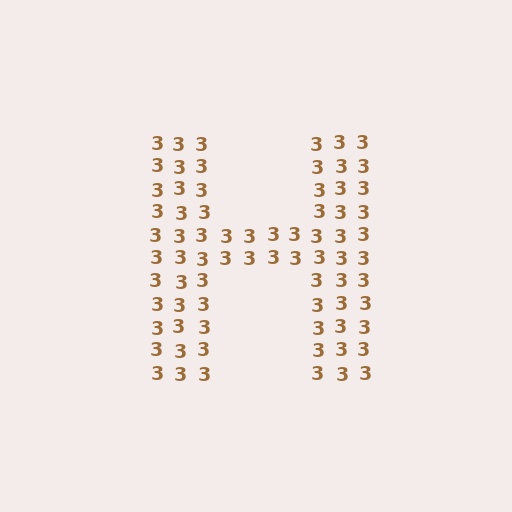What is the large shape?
The large shape is the letter H.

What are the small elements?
The small elements are digit 3's.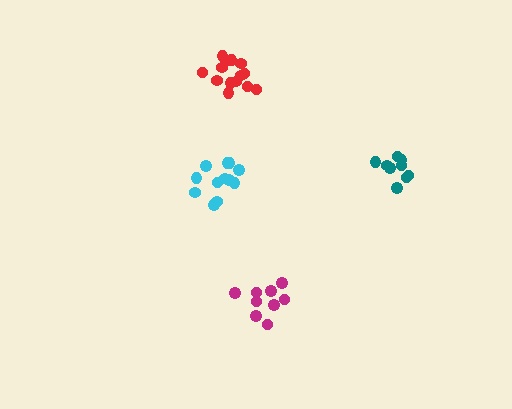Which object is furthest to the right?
The teal cluster is rightmost.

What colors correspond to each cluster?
The clusters are colored: cyan, red, teal, magenta.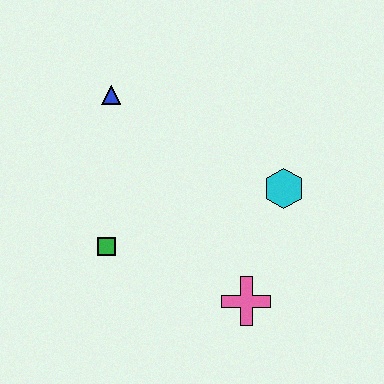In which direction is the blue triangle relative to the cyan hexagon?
The blue triangle is to the left of the cyan hexagon.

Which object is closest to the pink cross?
The cyan hexagon is closest to the pink cross.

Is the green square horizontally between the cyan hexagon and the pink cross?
No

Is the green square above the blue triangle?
No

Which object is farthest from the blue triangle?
The pink cross is farthest from the blue triangle.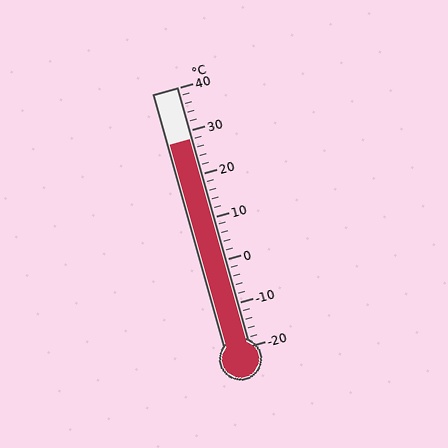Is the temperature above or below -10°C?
The temperature is above -10°C.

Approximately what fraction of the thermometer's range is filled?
The thermometer is filled to approximately 80% of its range.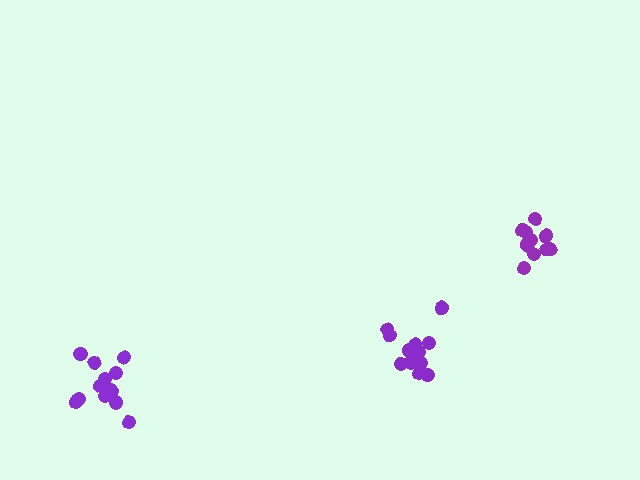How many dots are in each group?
Group 1: 12 dots, Group 2: 12 dots, Group 3: 11 dots (35 total).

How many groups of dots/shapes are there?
There are 3 groups.